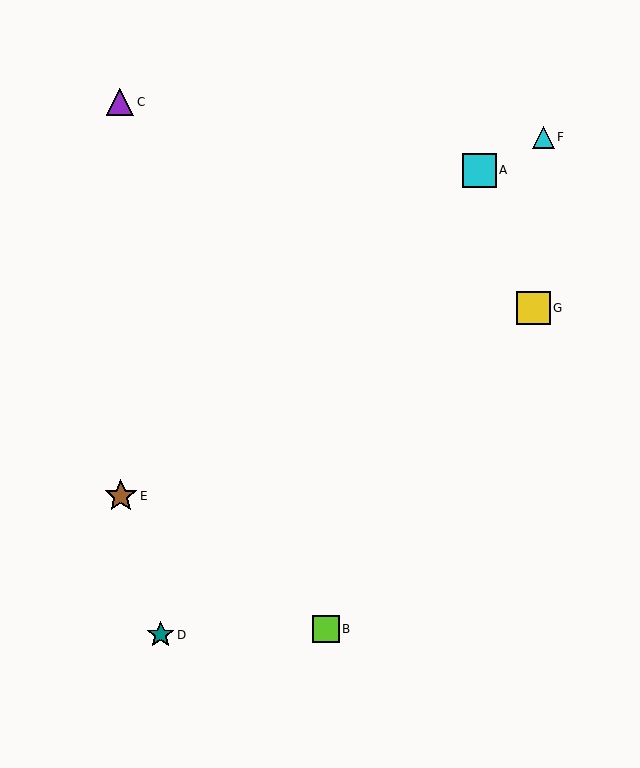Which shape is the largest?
The cyan square (labeled A) is the largest.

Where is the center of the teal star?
The center of the teal star is at (161, 635).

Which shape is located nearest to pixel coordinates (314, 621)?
The lime square (labeled B) at (326, 629) is nearest to that location.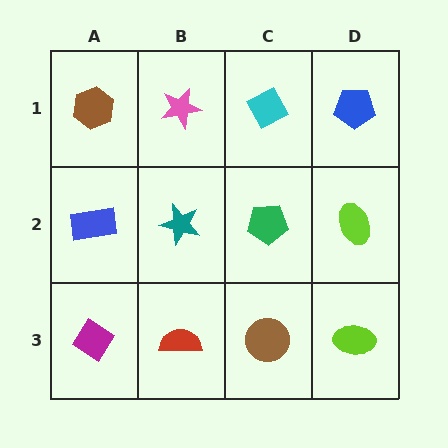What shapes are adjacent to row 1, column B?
A teal star (row 2, column B), a brown hexagon (row 1, column A), a cyan diamond (row 1, column C).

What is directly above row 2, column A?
A brown hexagon.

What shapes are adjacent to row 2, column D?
A blue pentagon (row 1, column D), a lime ellipse (row 3, column D), a green pentagon (row 2, column C).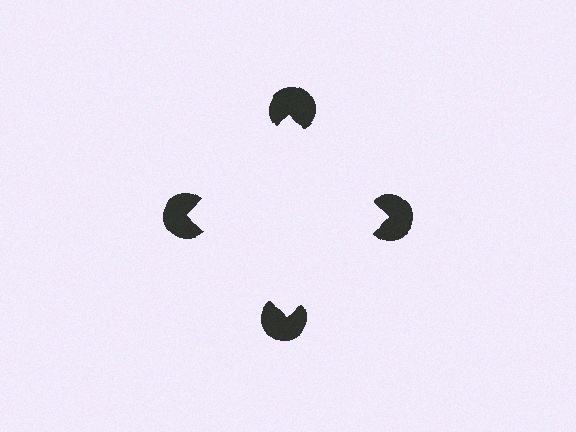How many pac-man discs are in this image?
There are 4 — one at each vertex of the illusory square.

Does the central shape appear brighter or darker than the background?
It typically appears slightly brighter than the background, even though no actual brightness change is drawn.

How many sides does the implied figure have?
4 sides.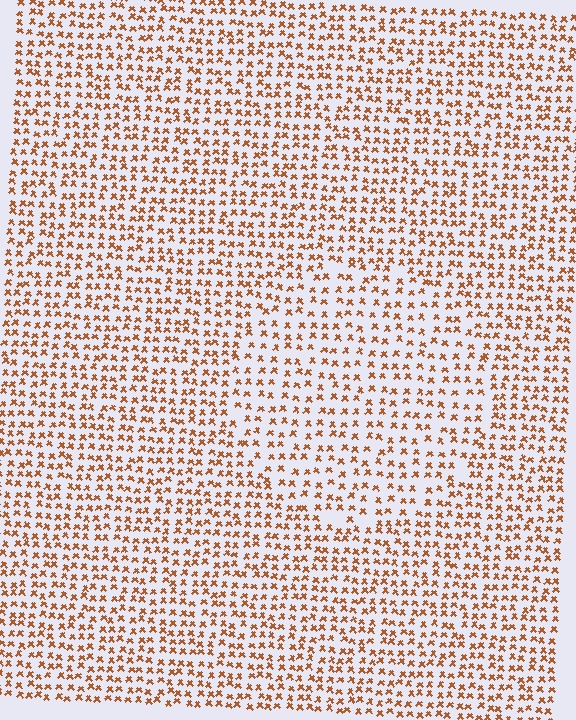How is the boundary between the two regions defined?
The boundary is defined by a change in element density (approximately 1.5x ratio). All elements are the same color, size, and shape.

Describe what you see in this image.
The image contains small brown elements arranged at two different densities. A circle-shaped region is visible where the elements are less densely packed than the surrounding area.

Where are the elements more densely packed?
The elements are more densely packed outside the circle boundary.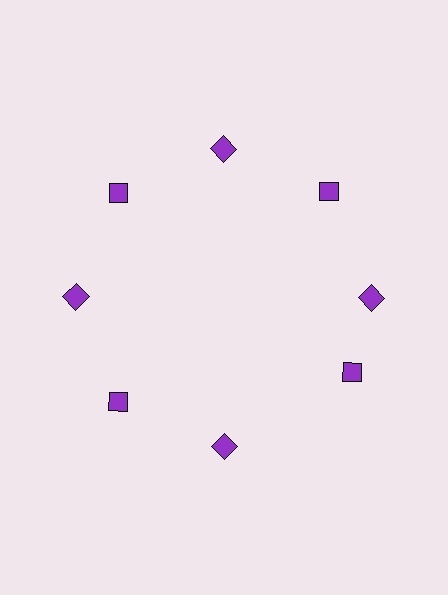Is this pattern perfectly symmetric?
No. The 8 purple diamonds are arranged in a ring, but one element near the 4 o'clock position is rotated out of alignment along the ring, breaking the 8-fold rotational symmetry.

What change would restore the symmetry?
The symmetry would be restored by rotating it back into even spacing with its neighbors so that all 8 diamonds sit at equal angles and equal distance from the center.